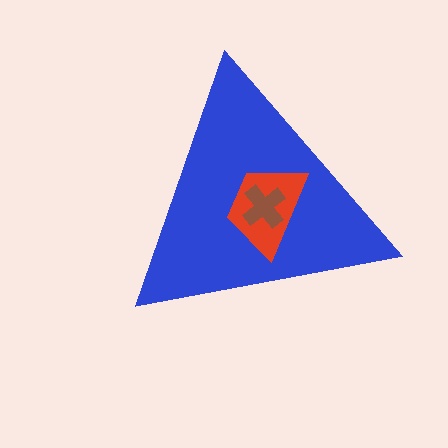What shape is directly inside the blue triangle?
The red trapezoid.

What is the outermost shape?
The blue triangle.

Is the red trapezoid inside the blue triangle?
Yes.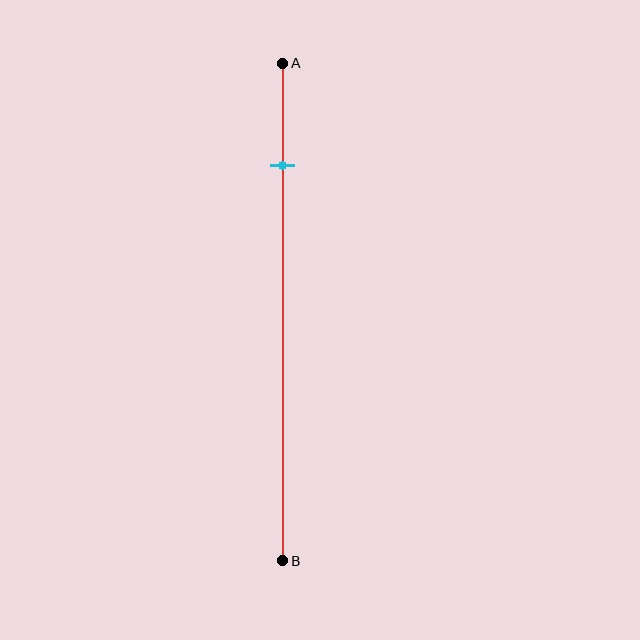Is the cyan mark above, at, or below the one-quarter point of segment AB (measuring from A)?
The cyan mark is above the one-quarter point of segment AB.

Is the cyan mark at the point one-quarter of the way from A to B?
No, the mark is at about 20% from A, not at the 25% one-quarter point.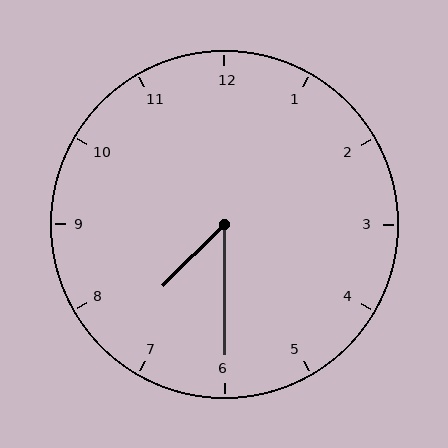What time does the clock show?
7:30.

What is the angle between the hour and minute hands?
Approximately 45 degrees.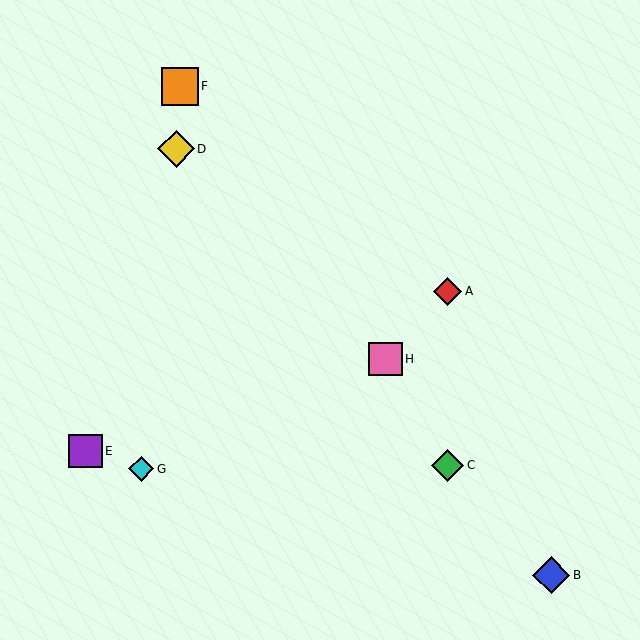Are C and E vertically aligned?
No, C is at x≈448 and E is at x≈86.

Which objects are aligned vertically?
Objects A, C are aligned vertically.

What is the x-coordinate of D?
Object D is at x≈176.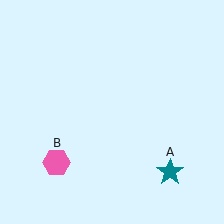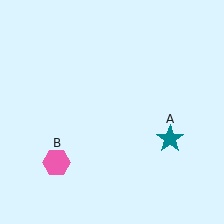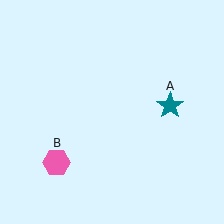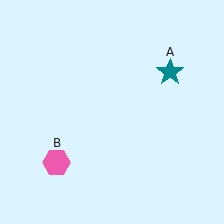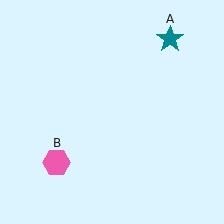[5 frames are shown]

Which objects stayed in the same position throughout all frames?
Pink hexagon (object B) remained stationary.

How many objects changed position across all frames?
1 object changed position: teal star (object A).